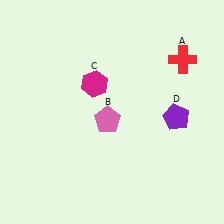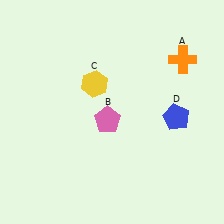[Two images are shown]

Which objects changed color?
A changed from red to orange. C changed from magenta to yellow. D changed from purple to blue.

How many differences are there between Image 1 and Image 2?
There are 3 differences between the two images.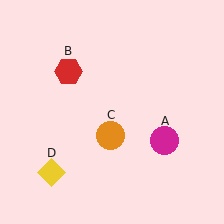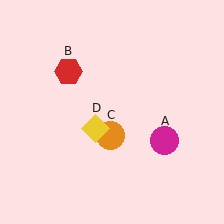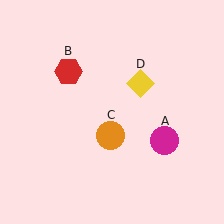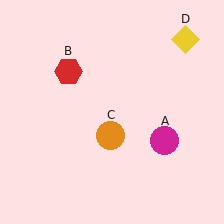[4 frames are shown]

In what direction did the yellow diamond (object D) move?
The yellow diamond (object D) moved up and to the right.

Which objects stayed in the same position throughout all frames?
Magenta circle (object A) and red hexagon (object B) and orange circle (object C) remained stationary.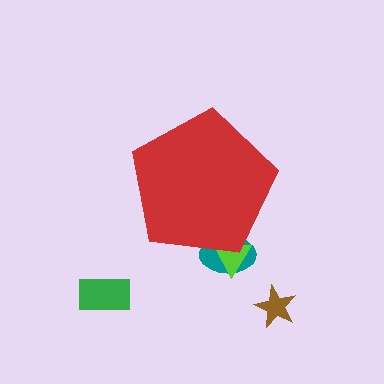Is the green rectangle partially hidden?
No, the green rectangle is fully visible.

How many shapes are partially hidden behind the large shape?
2 shapes are partially hidden.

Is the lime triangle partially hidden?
Yes, the lime triangle is partially hidden behind the red pentagon.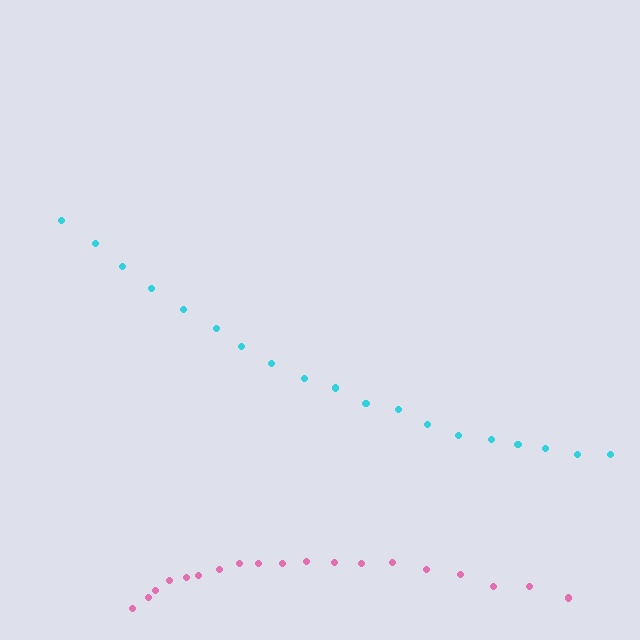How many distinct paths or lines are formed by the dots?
There are 2 distinct paths.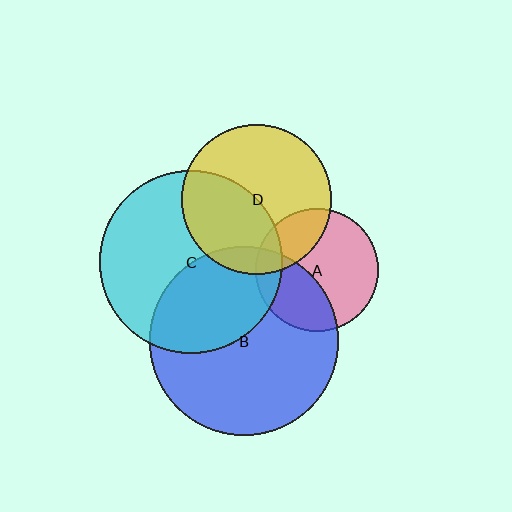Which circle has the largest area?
Circle B (blue).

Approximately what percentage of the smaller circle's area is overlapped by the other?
Approximately 10%.